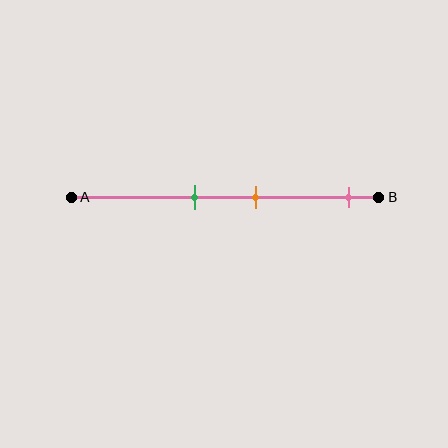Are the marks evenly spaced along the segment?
No, the marks are not evenly spaced.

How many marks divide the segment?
There are 3 marks dividing the segment.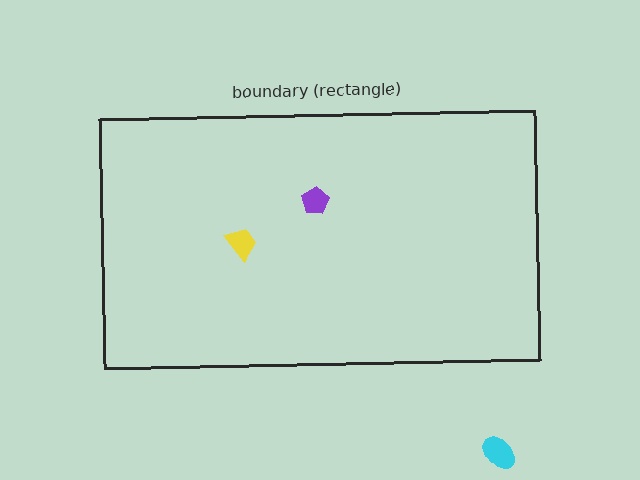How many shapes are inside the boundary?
2 inside, 1 outside.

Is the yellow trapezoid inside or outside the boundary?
Inside.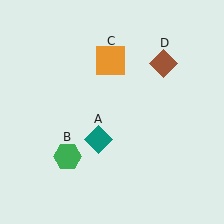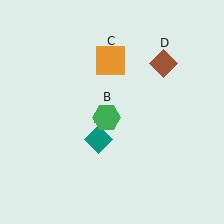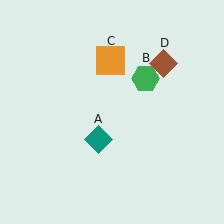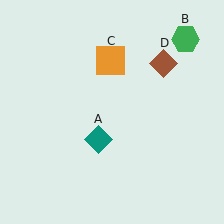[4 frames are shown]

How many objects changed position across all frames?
1 object changed position: green hexagon (object B).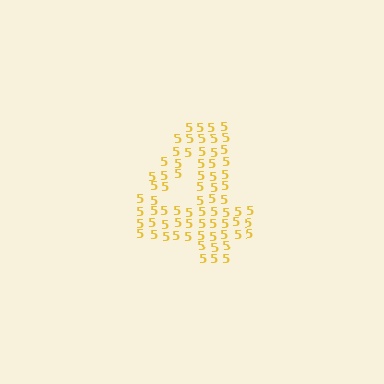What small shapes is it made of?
It is made of small digit 5's.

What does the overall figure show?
The overall figure shows the digit 4.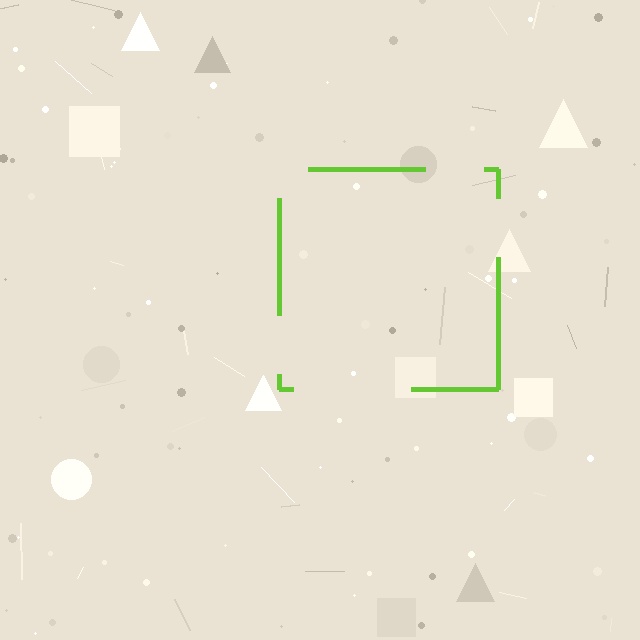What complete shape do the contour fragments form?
The contour fragments form a square.